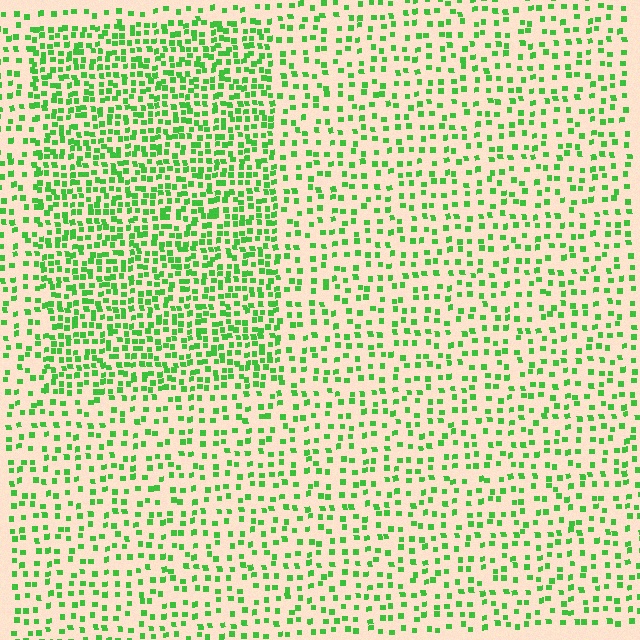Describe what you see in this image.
The image contains small green elements arranged at two different densities. A rectangle-shaped region is visible where the elements are more densely packed than the surrounding area.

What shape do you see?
I see a rectangle.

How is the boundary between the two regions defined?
The boundary is defined by a change in element density (approximately 2.0x ratio). All elements are the same color, size, and shape.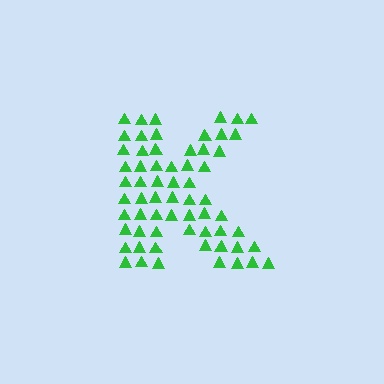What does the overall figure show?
The overall figure shows the letter K.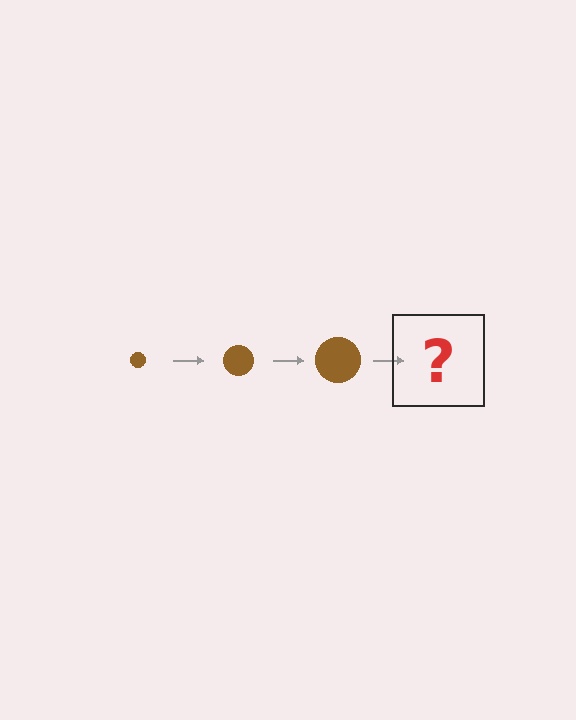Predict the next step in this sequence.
The next step is a brown circle, larger than the previous one.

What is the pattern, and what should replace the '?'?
The pattern is that the circle gets progressively larger each step. The '?' should be a brown circle, larger than the previous one.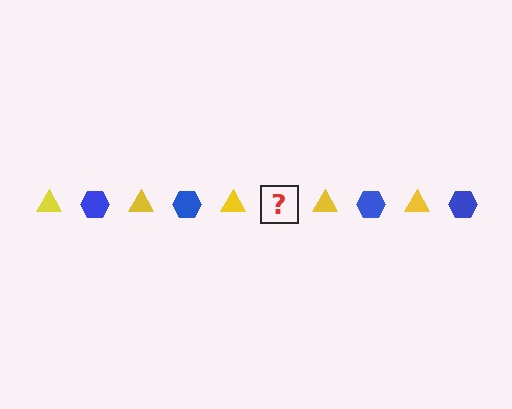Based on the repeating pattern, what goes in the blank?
The blank should be a blue hexagon.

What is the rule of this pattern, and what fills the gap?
The rule is that the pattern alternates between yellow triangle and blue hexagon. The gap should be filled with a blue hexagon.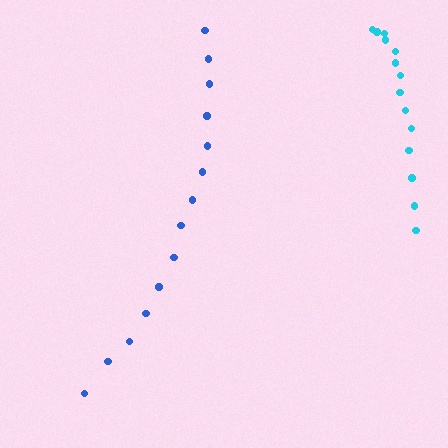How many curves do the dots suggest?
There are 2 distinct paths.